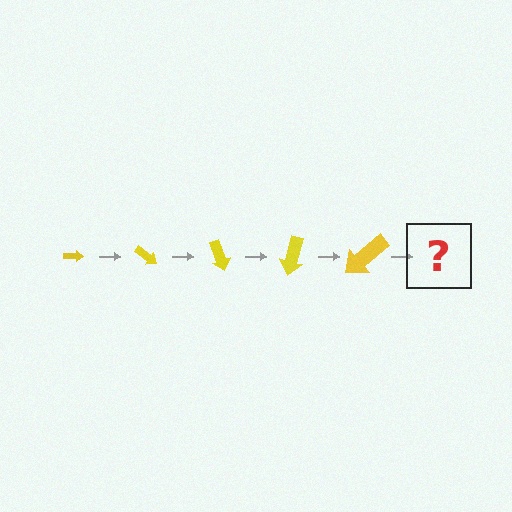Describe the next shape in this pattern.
It should be an arrow, larger than the previous one and rotated 175 degrees from the start.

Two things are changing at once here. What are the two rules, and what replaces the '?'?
The two rules are that the arrow grows larger each step and it rotates 35 degrees each step. The '?' should be an arrow, larger than the previous one and rotated 175 degrees from the start.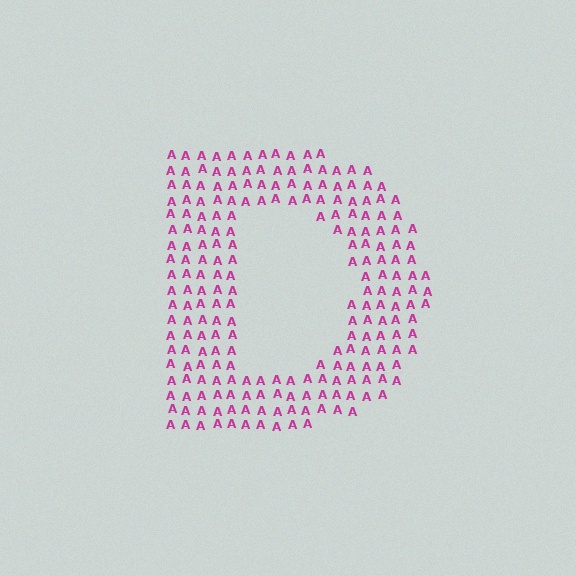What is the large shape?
The large shape is the letter D.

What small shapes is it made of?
It is made of small letter A's.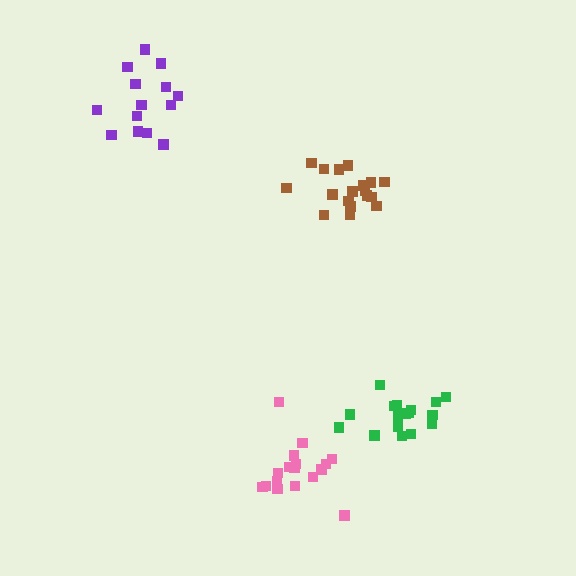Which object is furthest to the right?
The green cluster is rightmost.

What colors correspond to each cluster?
The clusters are colored: brown, pink, green, purple.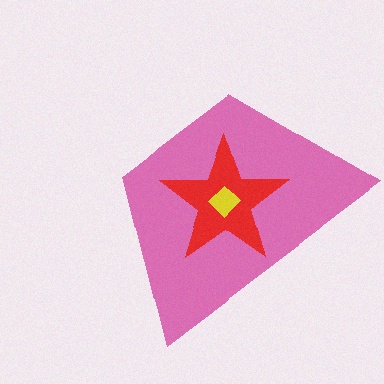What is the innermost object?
The yellow diamond.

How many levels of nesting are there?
3.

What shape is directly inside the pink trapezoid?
The red star.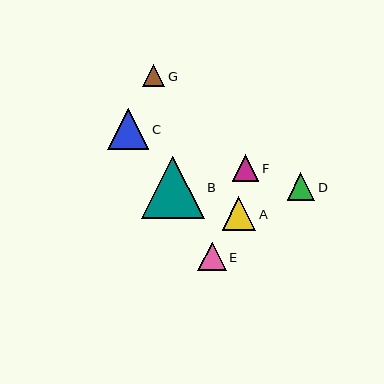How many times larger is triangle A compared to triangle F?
Triangle A is approximately 1.3 times the size of triangle F.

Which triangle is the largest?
Triangle B is the largest with a size of approximately 63 pixels.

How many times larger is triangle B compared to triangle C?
Triangle B is approximately 1.5 times the size of triangle C.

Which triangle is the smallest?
Triangle G is the smallest with a size of approximately 22 pixels.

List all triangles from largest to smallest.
From largest to smallest: B, C, A, E, D, F, G.